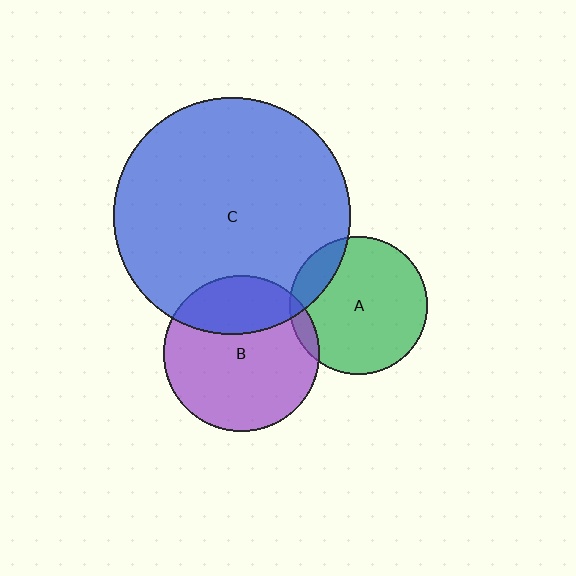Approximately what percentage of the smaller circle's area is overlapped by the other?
Approximately 15%.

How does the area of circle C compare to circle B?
Approximately 2.3 times.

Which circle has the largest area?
Circle C (blue).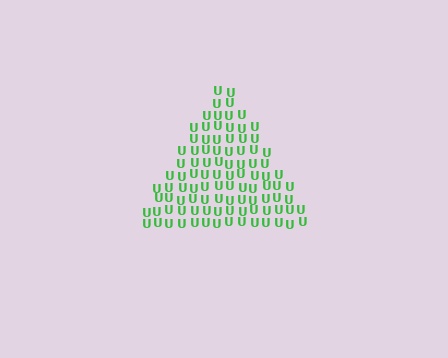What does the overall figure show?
The overall figure shows a triangle.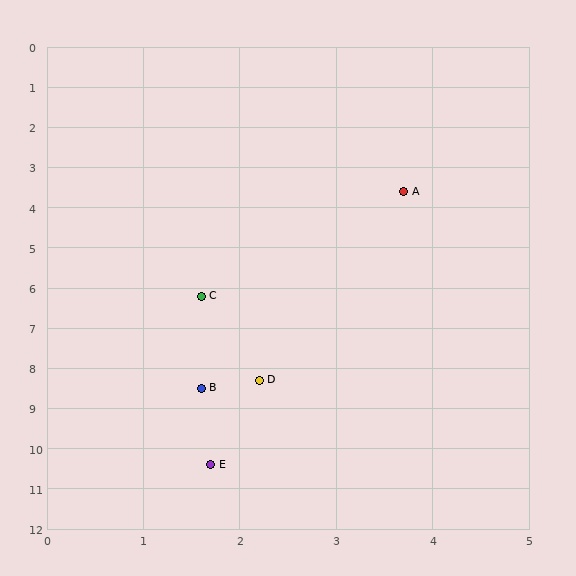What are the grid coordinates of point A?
Point A is at approximately (3.7, 3.6).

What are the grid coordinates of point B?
Point B is at approximately (1.6, 8.5).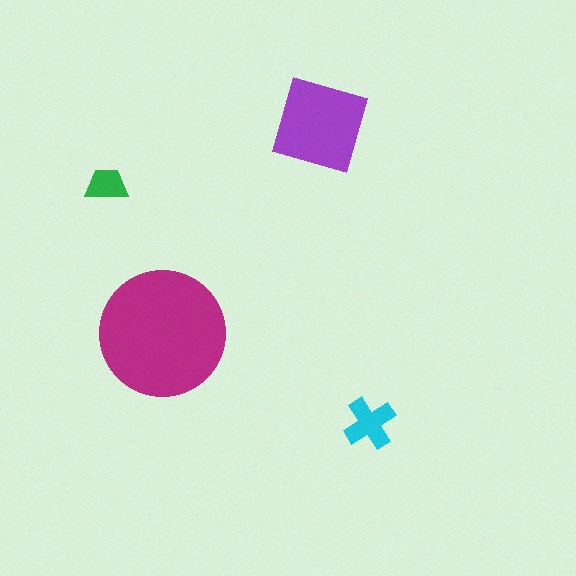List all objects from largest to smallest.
The magenta circle, the purple square, the cyan cross, the green trapezoid.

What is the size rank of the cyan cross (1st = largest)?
3rd.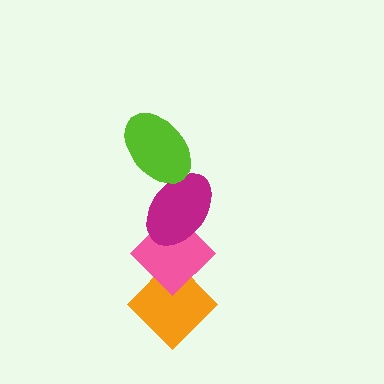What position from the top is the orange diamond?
The orange diamond is 4th from the top.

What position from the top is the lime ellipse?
The lime ellipse is 1st from the top.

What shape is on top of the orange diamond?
The pink diamond is on top of the orange diamond.